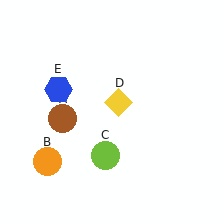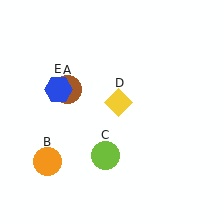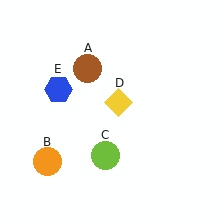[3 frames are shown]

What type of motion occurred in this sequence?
The brown circle (object A) rotated clockwise around the center of the scene.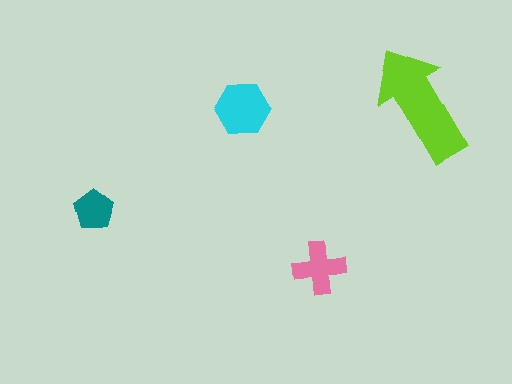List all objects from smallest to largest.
The teal pentagon, the pink cross, the cyan hexagon, the lime arrow.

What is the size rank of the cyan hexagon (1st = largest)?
2nd.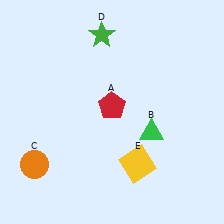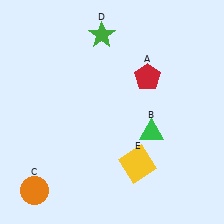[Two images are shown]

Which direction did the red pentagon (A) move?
The red pentagon (A) moved right.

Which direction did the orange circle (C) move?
The orange circle (C) moved down.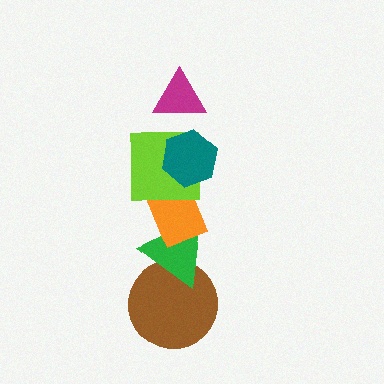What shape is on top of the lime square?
The teal hexagon is on top of the lime square.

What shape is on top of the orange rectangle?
The lime square is on top of the orange rectangle.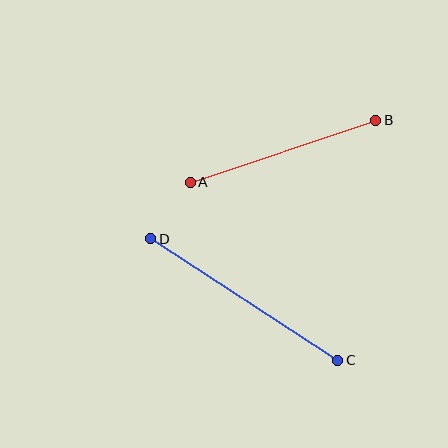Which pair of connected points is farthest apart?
Points C and D are farthest apart.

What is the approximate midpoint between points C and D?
The midpoint is at approximately (244, 299) pixels.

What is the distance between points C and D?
The distance is approximately 223 pixels.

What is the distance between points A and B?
The distance is approximately 195 pixels.